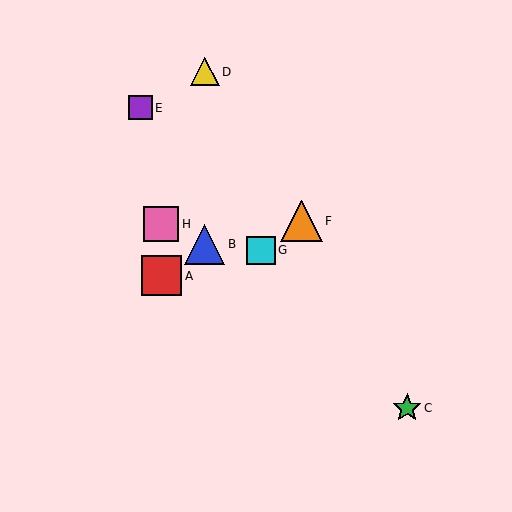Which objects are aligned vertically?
Objects B, D are aligned vertically.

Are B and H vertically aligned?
No, B is at x≈205 and H is at x≈161.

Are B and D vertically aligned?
Yes, both are at x≈205.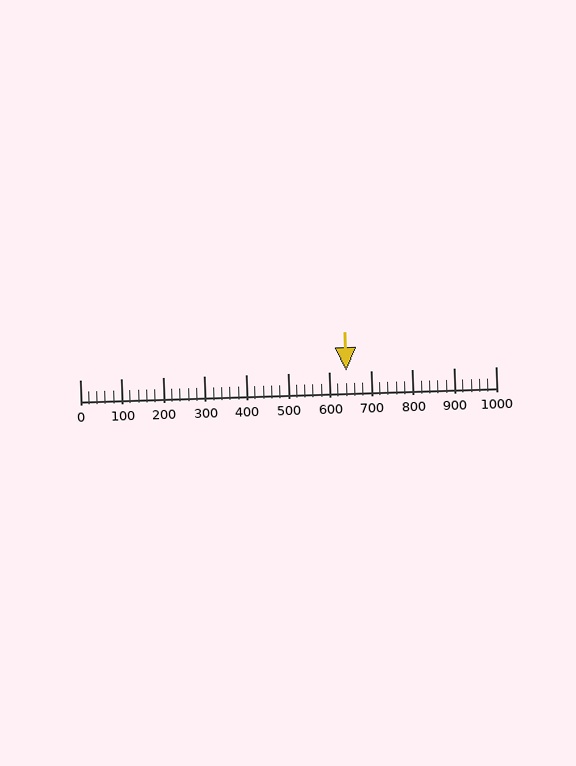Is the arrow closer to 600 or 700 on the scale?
The arrow is closer to 600.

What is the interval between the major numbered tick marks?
The major tick marks are spaced 100 units apart.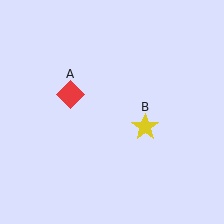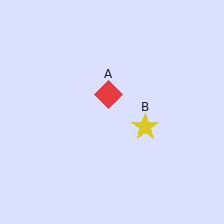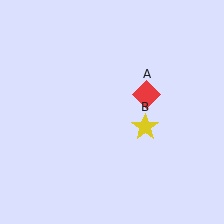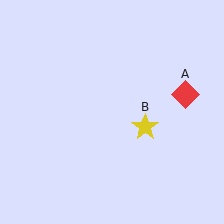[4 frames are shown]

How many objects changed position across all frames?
1 object changed position: red diamond (object A).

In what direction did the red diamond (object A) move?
The red diamond (object A) moved right.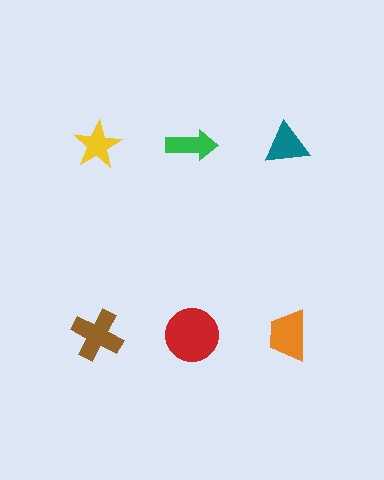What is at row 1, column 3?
A teal triangle.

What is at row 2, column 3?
An orange trapezoid.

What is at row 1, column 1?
A yellow star.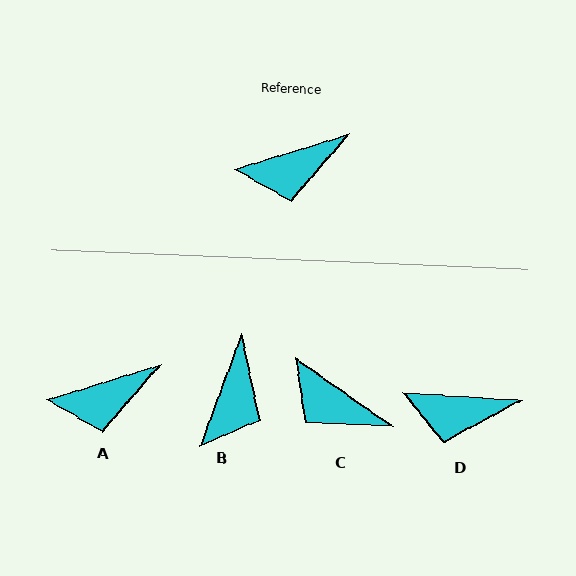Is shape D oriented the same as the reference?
No, it is off by about 20 degrees.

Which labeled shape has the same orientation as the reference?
A.